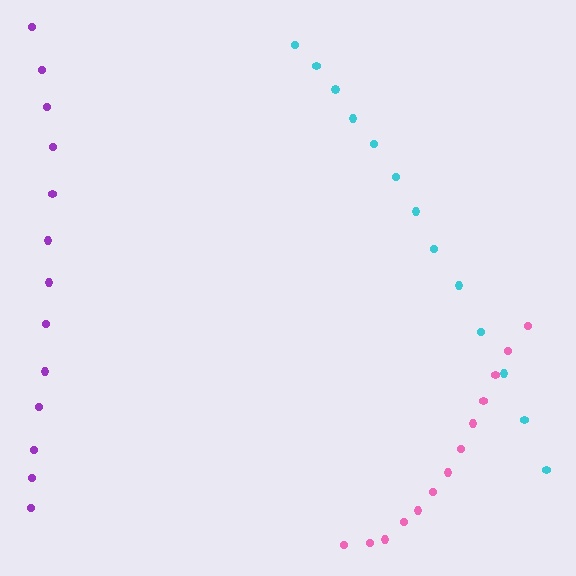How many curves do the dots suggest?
There are 3 distinct paths.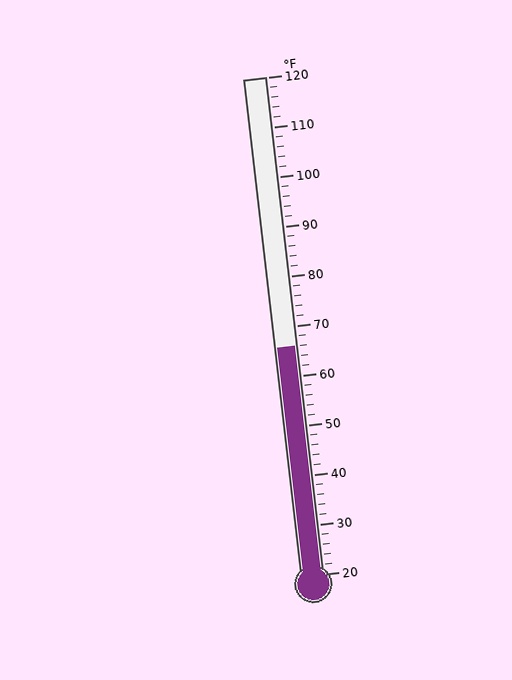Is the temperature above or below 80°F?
The temperature is below 80°F.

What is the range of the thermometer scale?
The thermometer scale ranges from 20°F to 120°F.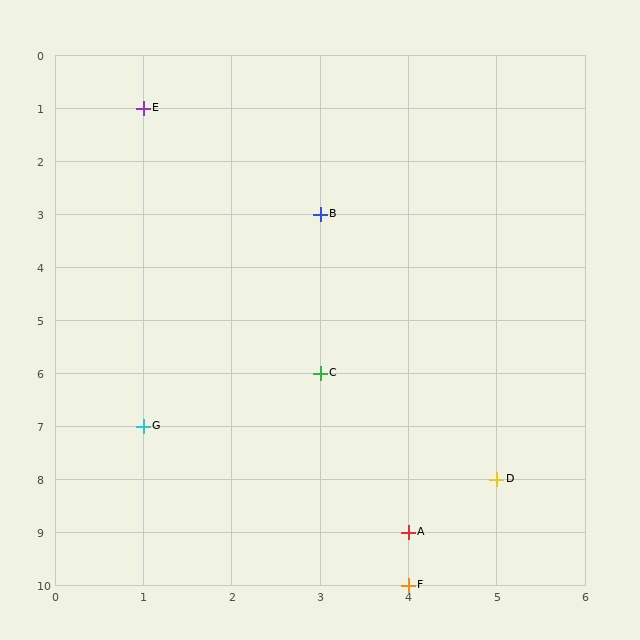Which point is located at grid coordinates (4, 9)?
Point A is at (4, 9).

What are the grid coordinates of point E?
Point E is at grid coordinates (1, 1).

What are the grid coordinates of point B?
Point B is at grid coordinates (3, 3).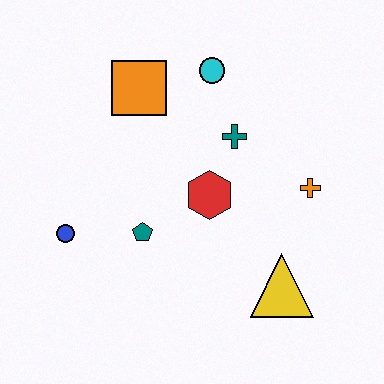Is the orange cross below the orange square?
Yes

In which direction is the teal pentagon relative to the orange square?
The teal pentagon is below the orange square.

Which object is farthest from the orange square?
The yellow triangle is farthest from the orange square.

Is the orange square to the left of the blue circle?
No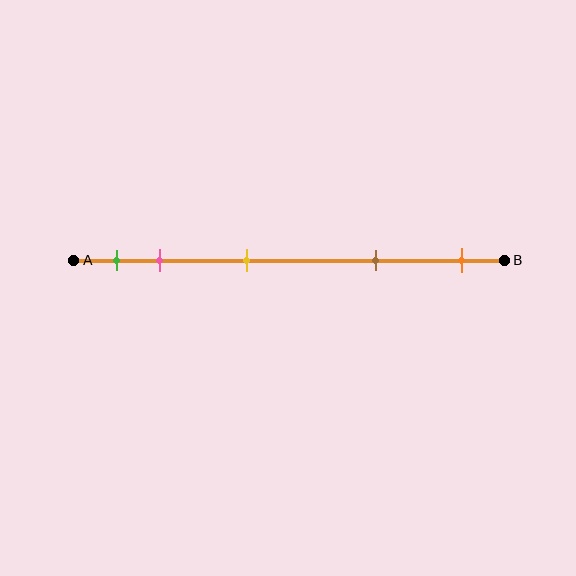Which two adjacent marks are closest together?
The green and pink marks are the closest adjacent pair.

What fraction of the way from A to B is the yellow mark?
The yellow mark is approximately 40% (0.4) of the way from A to B.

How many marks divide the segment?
There are 5 marks dividing the segment.